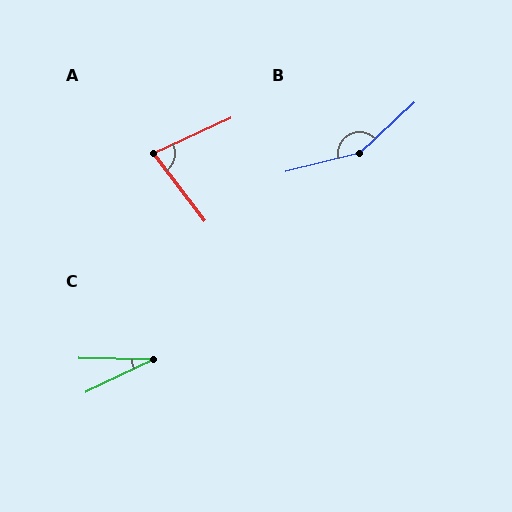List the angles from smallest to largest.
C (27°), A (77°), B (151°).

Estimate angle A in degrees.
Approximately 77 degrees.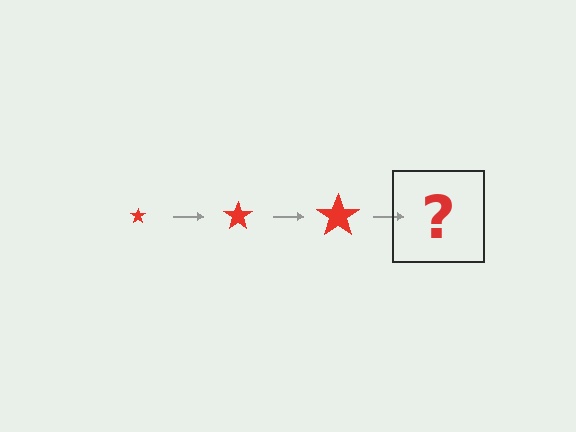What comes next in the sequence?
The next element should be a red star, larger than the previous one.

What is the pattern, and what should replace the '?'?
The pattern is that the star gets progressively larger each step. The '?' should be a red star, larger than the previous one.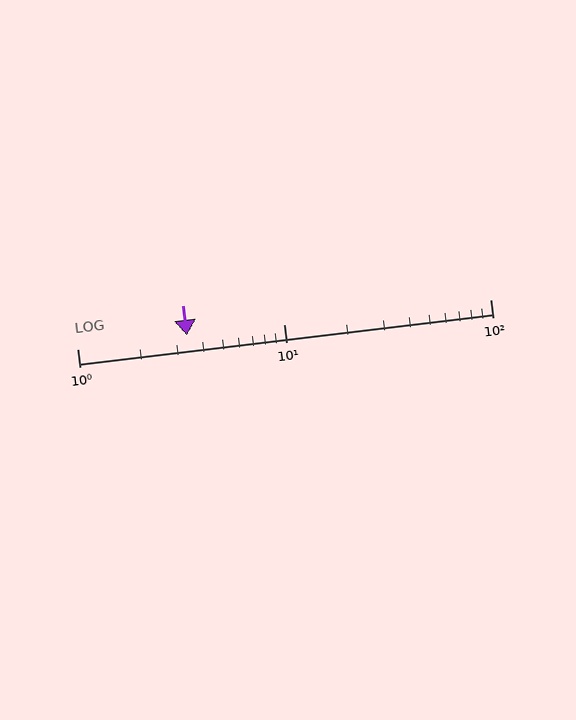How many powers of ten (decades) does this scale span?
The scale spans 2 decades, from 1 to 100.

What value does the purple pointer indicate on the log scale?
The pointer indicates approximately 3.4.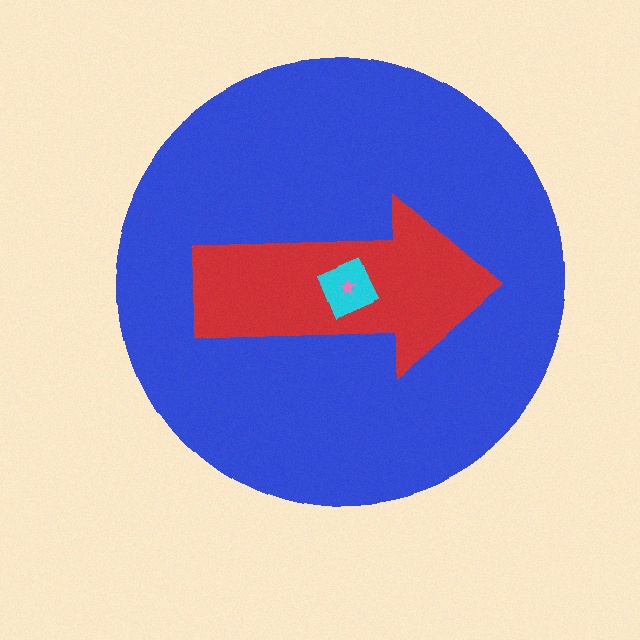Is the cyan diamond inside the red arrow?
Yes.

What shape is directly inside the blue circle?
The red arrow.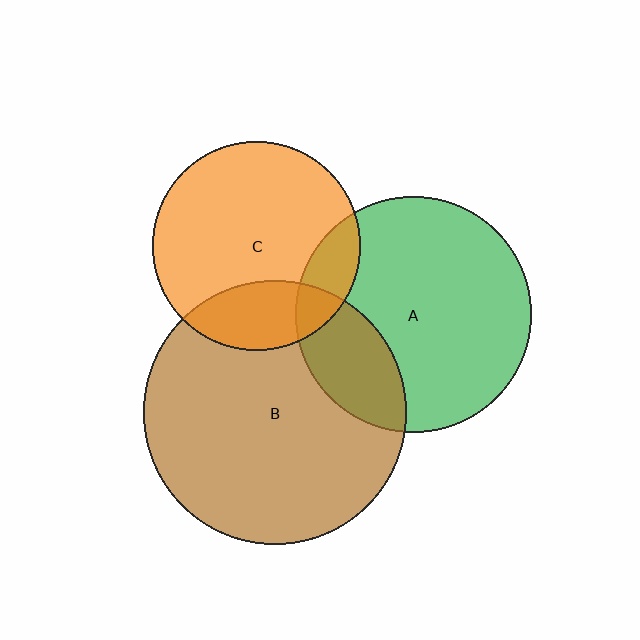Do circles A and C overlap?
Yes.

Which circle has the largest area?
Circle B (brown).